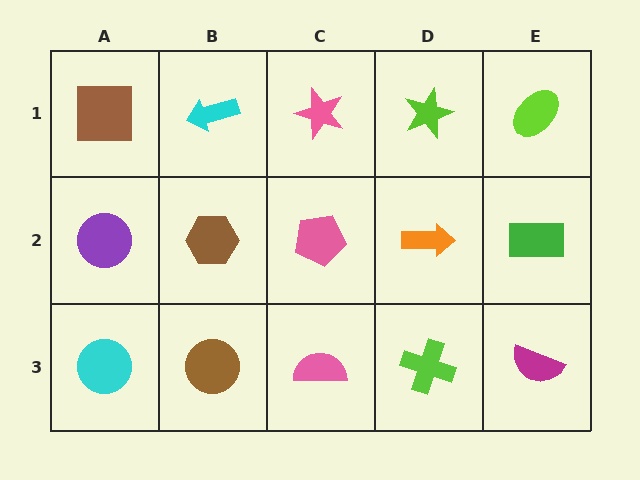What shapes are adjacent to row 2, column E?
A lime ellipse (row 1, column E), a magenta semicircle (row 3, column E), an orange arrow (row 2, column D).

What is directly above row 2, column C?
A pink star.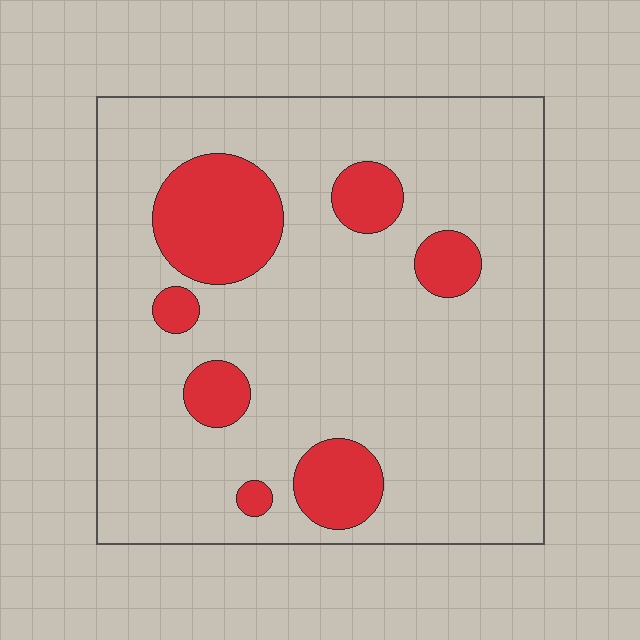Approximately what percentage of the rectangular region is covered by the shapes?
Approximately 15%.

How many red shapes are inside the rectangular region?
7.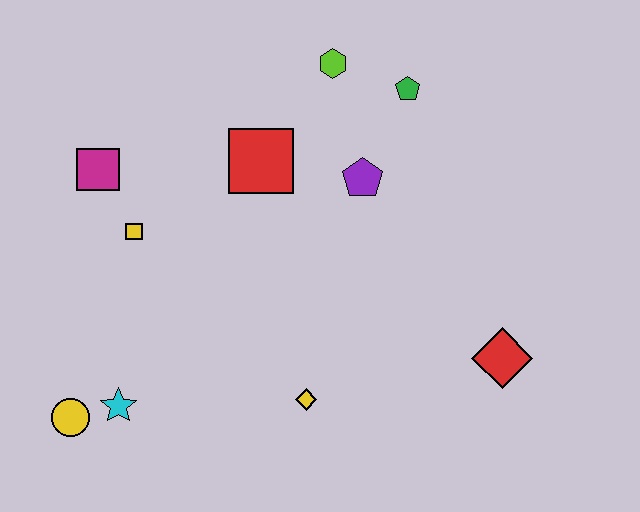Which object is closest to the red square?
The purple pentagon is closest to the red square.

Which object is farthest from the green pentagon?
The yellow circle is farthest from the green pentagon.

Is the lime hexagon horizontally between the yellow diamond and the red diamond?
Yes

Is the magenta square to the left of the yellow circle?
No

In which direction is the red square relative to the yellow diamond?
The red square is above the yellow diamond.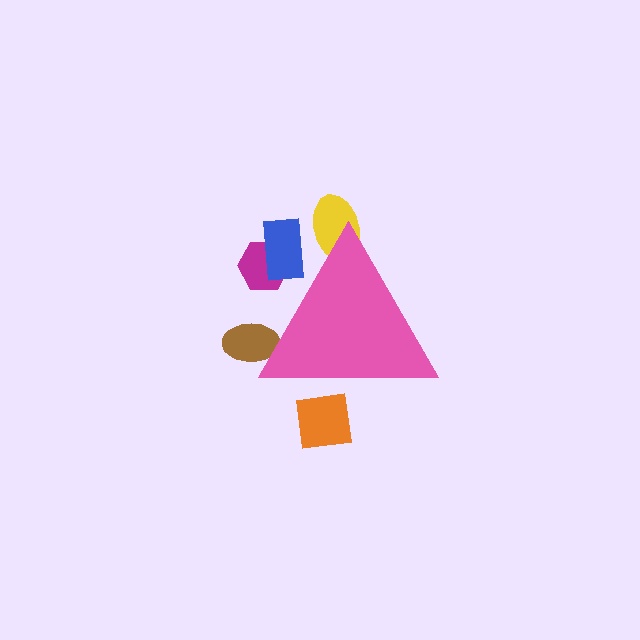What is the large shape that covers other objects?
A pink triangle.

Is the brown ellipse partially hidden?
Yes, the brown ellipse is partially hidden behind the pink triangle.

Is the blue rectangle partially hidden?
Yes, the blue rectangle is partially hidden behind the pink triangle.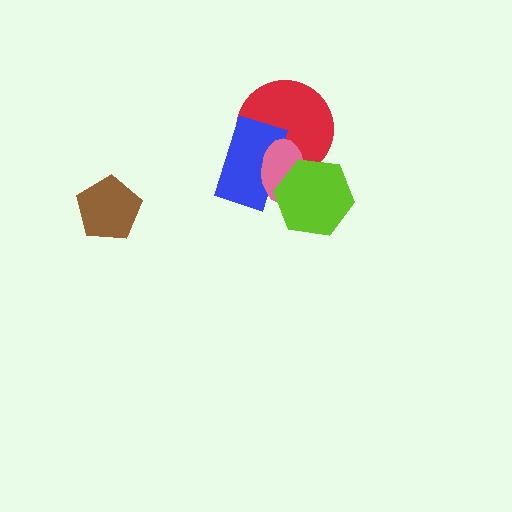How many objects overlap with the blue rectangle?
3 objects overlap with the blue rectangle.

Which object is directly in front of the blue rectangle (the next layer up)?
The pink ellipse is directly in front of the blue rectangle.